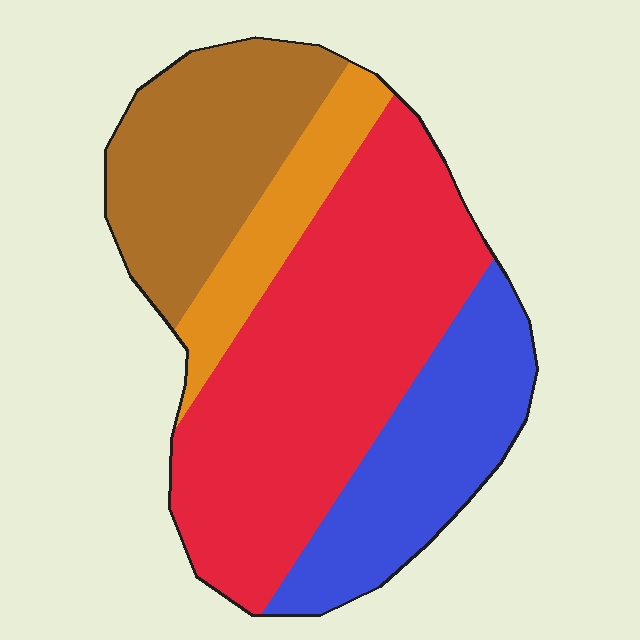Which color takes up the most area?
Red, at roughly 45%.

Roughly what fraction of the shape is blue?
Blue covers 21% of the shape.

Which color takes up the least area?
Orange, at roughly 10%.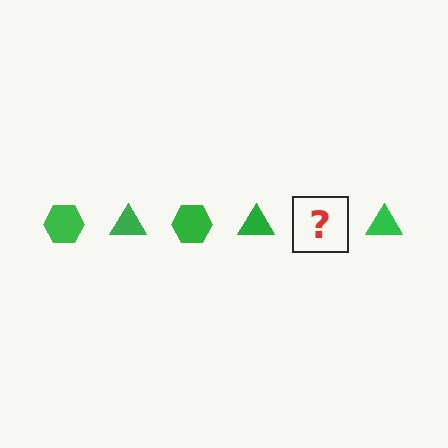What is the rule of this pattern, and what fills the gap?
The rule is that the pattern cycles through hexagon, triangle shapes in green. The gap should be filled with a green hexagon.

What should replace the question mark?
The question mark should be replaced with a green hexagon.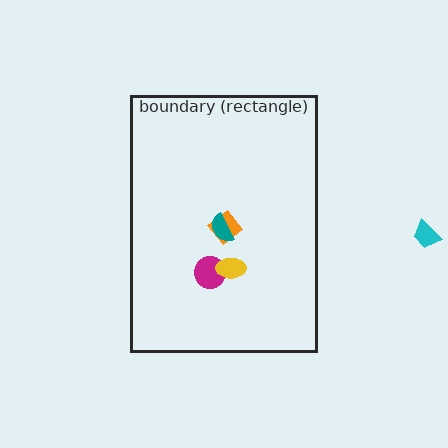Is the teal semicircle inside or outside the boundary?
Inside.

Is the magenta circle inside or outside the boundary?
Inside.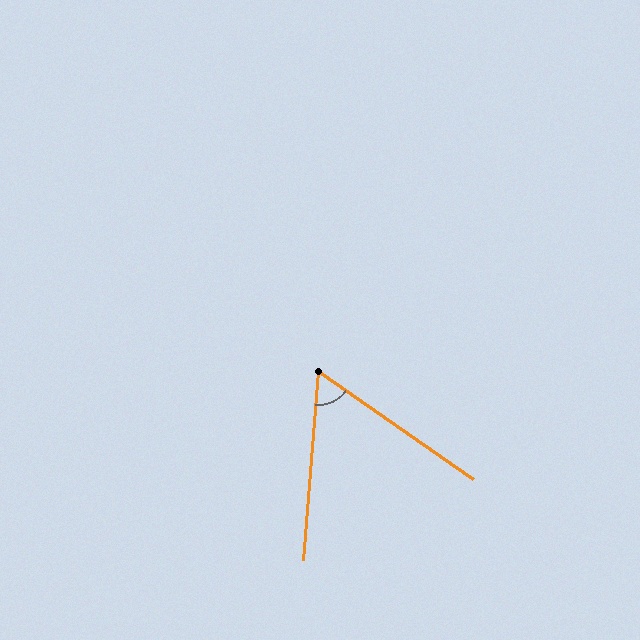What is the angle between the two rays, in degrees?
Approximately 60 degrees.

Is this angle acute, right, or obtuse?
It is acute.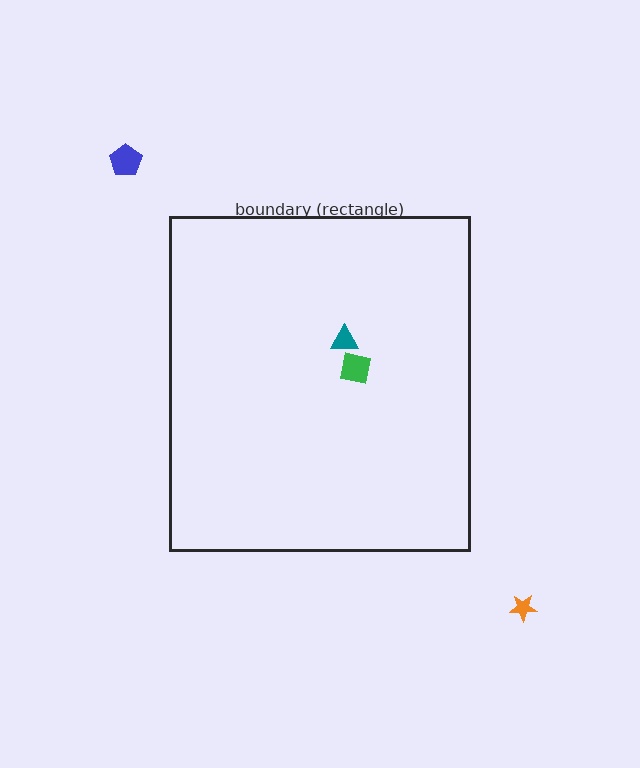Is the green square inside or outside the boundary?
Inside.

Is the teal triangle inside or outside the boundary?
Inside.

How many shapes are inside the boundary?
2 inside, 2 outside.